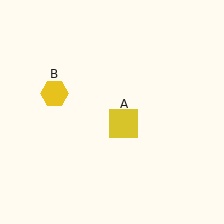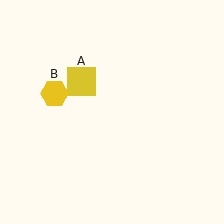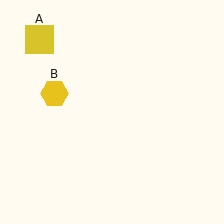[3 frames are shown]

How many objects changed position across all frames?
1 object changed position: yellow square (object A).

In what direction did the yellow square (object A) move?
The yellow square (object A) moved up and to the left.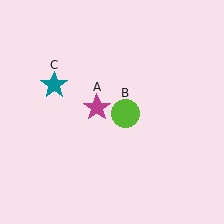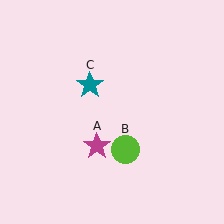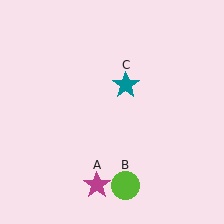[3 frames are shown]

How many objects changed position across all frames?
3 objects changed position: magenta star (object A), lime circle (object B), teal star (object C).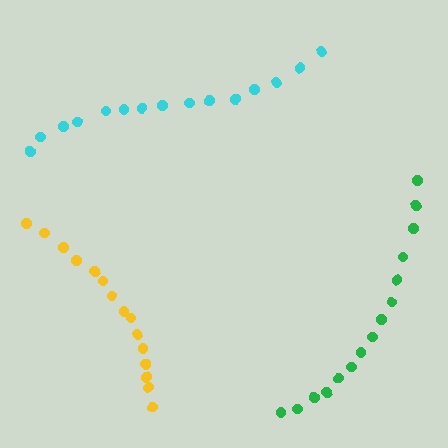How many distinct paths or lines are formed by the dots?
There are 3 distinct paths.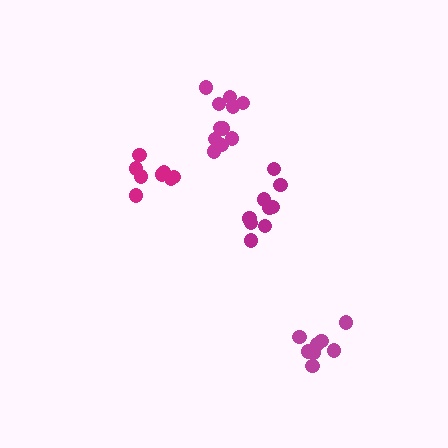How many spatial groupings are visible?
There are 4 spatial groupings.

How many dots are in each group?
Group 1: 11 dots, Group 2: 9 dots, Group 3: 8 dots, Group 4: 8 dots (36 total).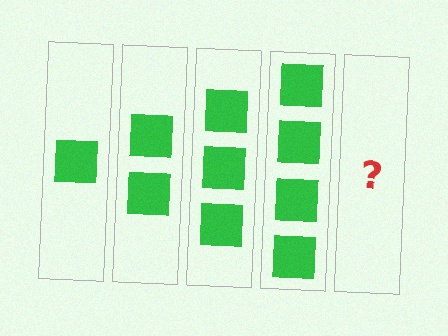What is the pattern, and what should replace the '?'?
The pattern is that each step adds one more square. The '?' should be 5 squares.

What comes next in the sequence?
The next element should be 5 squares.